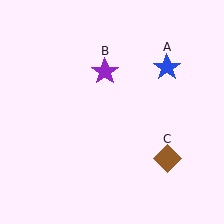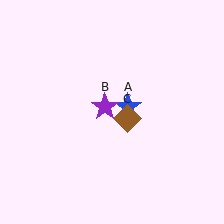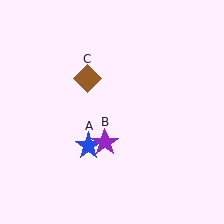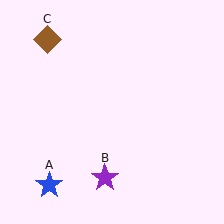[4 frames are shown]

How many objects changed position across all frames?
3 objects changed position: blue star (object A), purple star (object B), brown diamond (object C).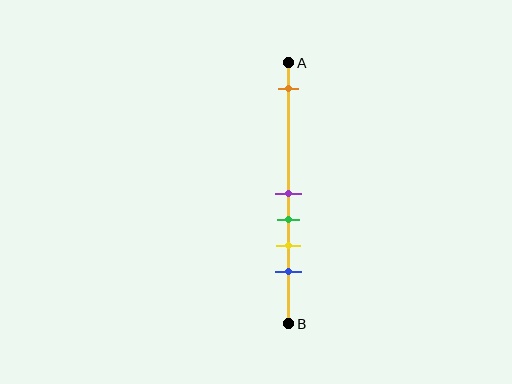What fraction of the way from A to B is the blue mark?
The blue mark is approximately 80% (0.8) of the way from A to B.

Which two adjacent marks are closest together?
The purple and green marks are the closest adjacent pair.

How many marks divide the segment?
There are 5 marks dividing the segment.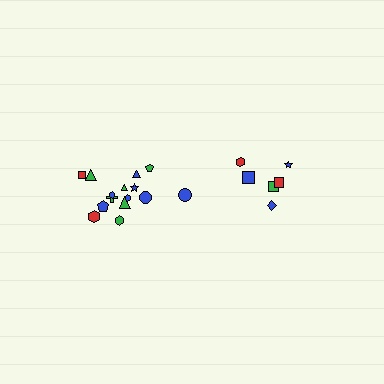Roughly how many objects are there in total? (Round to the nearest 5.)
Roughly 20 objects in total.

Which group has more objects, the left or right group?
The left group.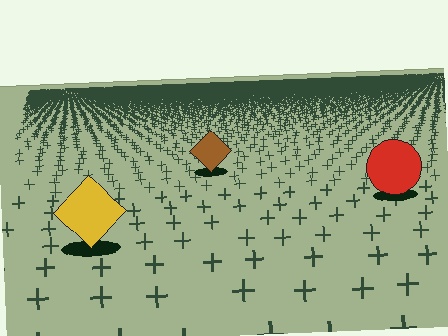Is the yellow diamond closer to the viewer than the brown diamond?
Yes. The yellow diamond is closer — you can tell from the texture gradient: the ground texture is coarser near it.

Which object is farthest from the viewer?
The brown diamond is farthest from the viewer. It appears smaller and the ground texture around it is denser.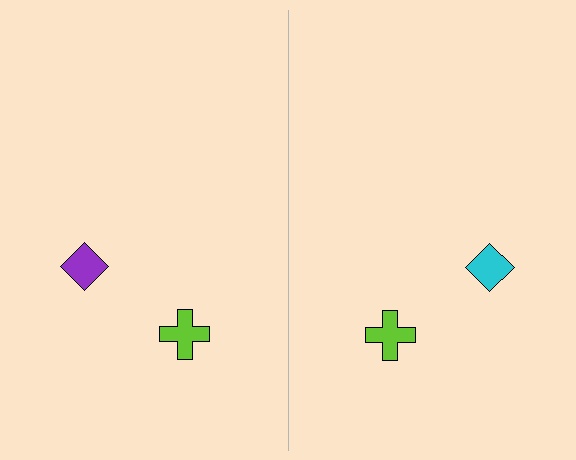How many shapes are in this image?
There are 4 shapes in this image.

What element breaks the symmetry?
The cyan diamond on the right side breaks the symmetry — its mirror counterpart is purple.